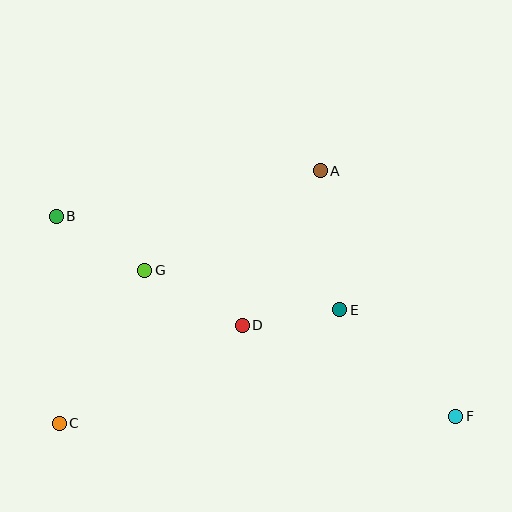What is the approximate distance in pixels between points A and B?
The distance between A and B is approximately 268 pixels.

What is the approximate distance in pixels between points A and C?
The distance between A and C is approximately 363 pixels.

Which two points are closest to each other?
Points D and E are closest to each other.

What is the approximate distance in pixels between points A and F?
The distance between A and F is approximately 280 pixels.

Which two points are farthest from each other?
Points B and F are farthest from each other.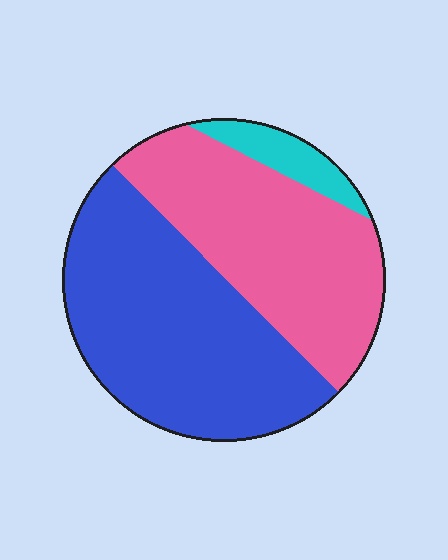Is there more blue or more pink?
Blue.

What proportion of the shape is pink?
Pink covers about 40% of the shape.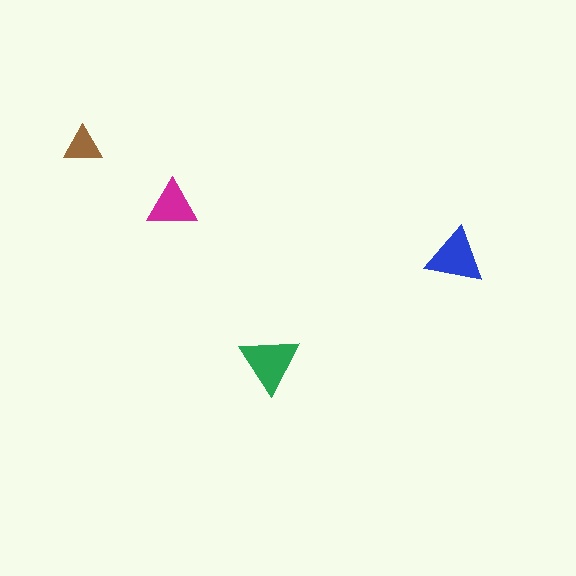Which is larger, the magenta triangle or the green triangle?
The green one.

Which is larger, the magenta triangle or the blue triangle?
The blue one.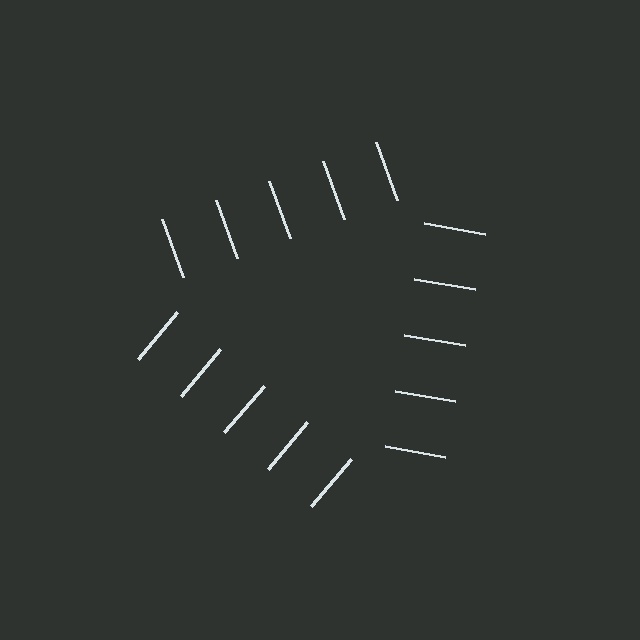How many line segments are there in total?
15 — 5 along each of the 3 edges.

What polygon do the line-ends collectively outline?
An illusory triangle — the line segments terminate on its edges but no continuous stroke is drawn.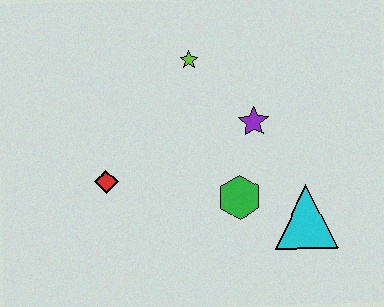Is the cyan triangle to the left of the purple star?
No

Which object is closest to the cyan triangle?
The green hexagon is closest to the cyan triangle.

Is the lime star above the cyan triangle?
Yes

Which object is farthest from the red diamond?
The cyan triangle is farthest from the red diamond.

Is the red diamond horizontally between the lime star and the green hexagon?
No